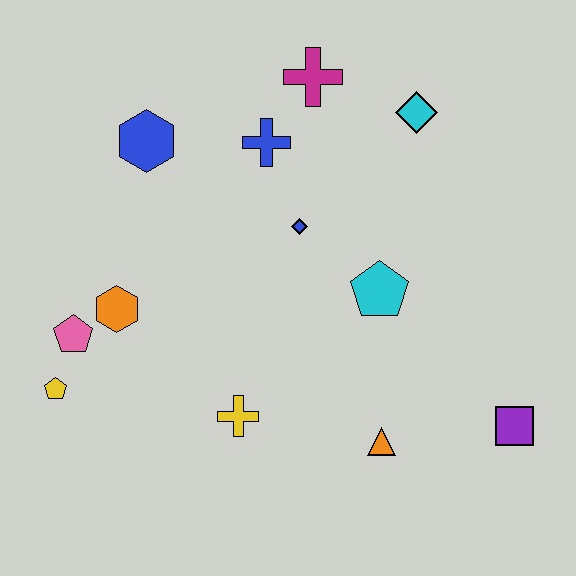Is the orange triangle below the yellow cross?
Yes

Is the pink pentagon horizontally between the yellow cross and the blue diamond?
No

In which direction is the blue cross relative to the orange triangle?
The blue cross is above the orange triangle.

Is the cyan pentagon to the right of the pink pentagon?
Yes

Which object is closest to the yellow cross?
The orange triangle is closest to the yellow cross.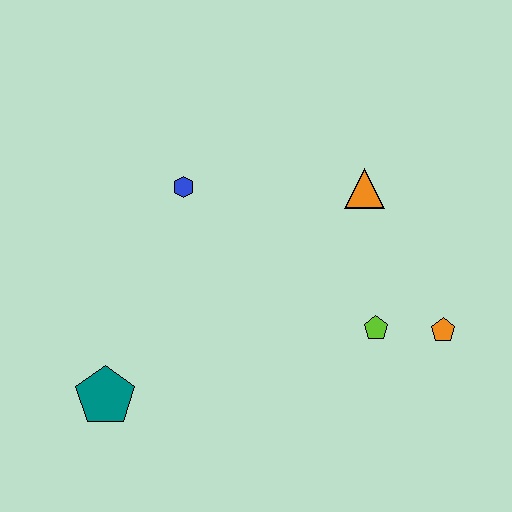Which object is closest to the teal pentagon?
The blue hexagon is closest to the teal pentagon.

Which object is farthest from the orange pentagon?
The teal pentagon is farthest from the orange pentagon.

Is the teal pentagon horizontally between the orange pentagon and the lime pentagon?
No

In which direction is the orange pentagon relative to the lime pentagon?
The orange pentagon is to the right of the lime pentagon.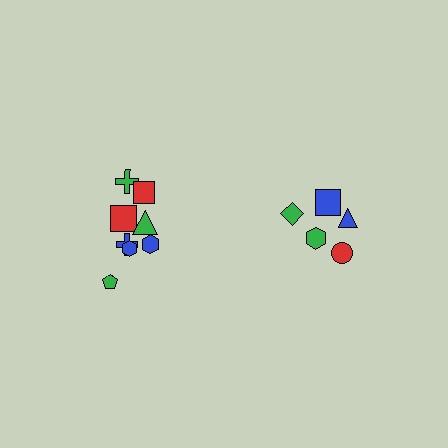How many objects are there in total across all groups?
There are 13 objects.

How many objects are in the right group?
There are 5 objects.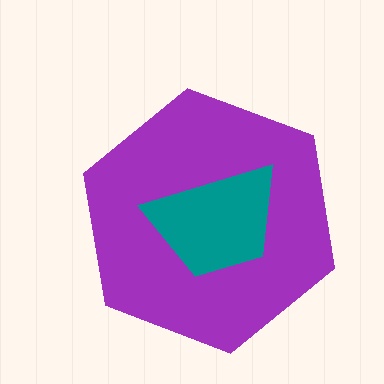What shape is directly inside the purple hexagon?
The teal trapezoid.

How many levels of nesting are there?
2.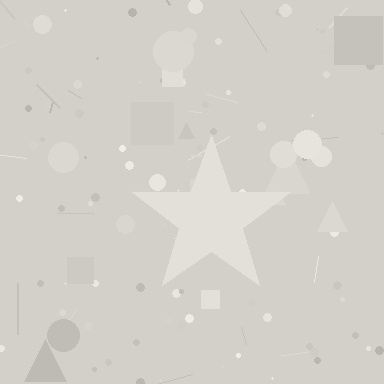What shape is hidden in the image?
A star is hidden in the image.